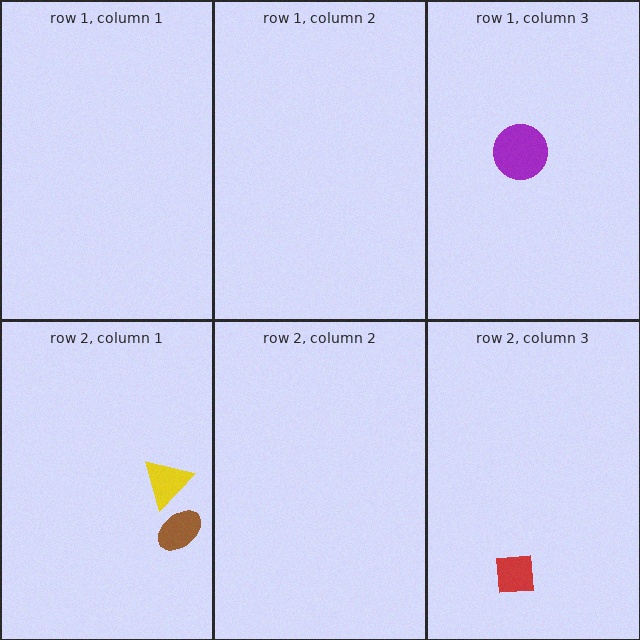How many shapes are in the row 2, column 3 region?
1.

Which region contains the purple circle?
The row 1, column 3 region.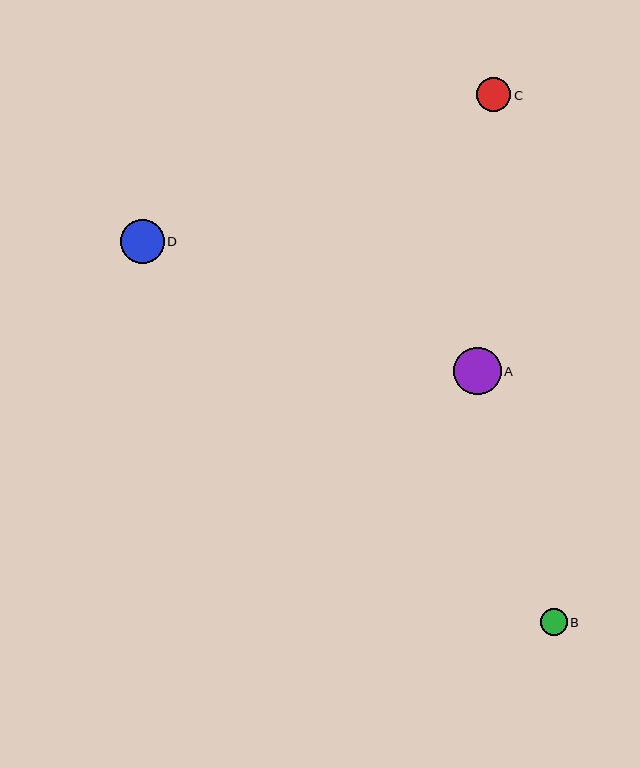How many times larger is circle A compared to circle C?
Circle A is approximately 1.4 times the size of circle C.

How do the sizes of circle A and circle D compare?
Circle A and circle D are approximately the same size.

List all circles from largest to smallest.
From largest to smallest: A, D, C, B.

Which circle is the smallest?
Circle B is the smallest with a size of approximately 27 pixels.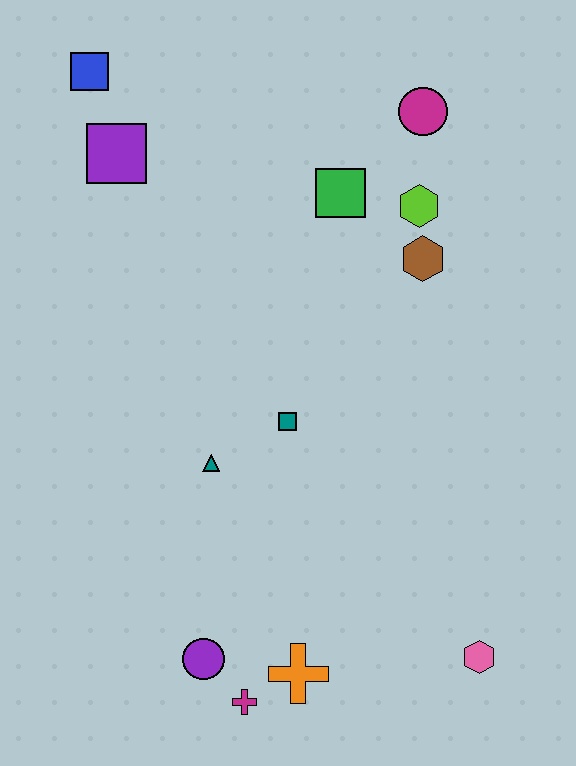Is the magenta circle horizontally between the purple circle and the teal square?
No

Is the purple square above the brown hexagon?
Yes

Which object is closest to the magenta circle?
The lime hexagon is closest to the magenta circle.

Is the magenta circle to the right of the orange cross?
Yes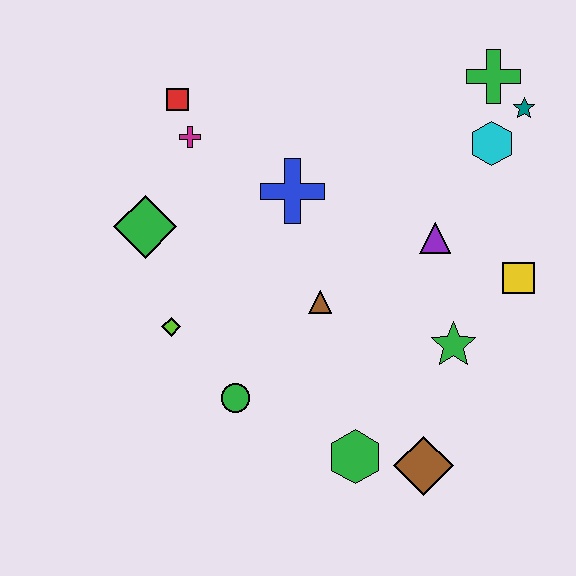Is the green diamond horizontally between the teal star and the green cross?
No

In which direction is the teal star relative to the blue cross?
The teal star is to the right of the blue cross.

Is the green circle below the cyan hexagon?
Yes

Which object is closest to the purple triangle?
The yellow square is closest to the purple triangle.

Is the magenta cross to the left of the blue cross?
Yes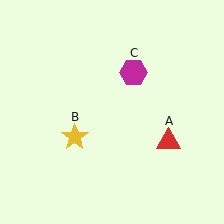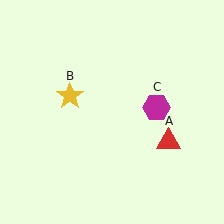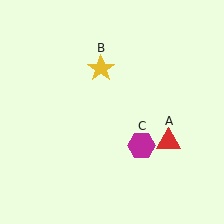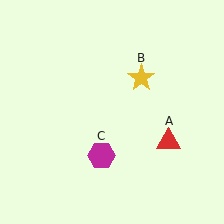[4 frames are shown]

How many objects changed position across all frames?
2 objects changed position: yellow star (object B), magenta hexagon (object C).